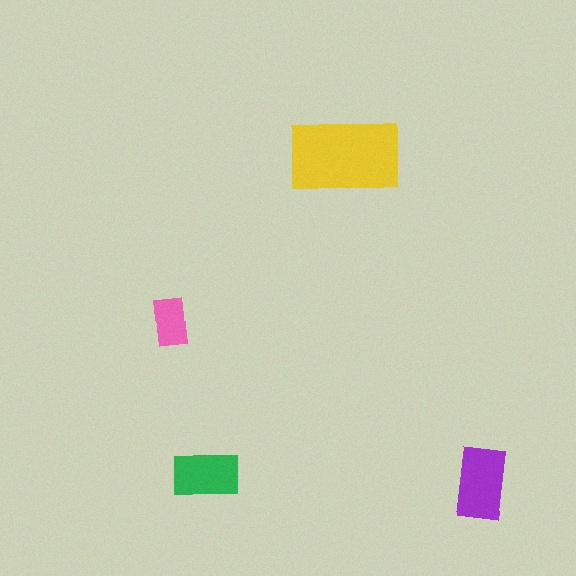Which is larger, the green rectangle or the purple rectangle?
The purple one.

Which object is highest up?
The yellow rectangle is topmost.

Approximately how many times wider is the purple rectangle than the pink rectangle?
About 1.5 times wider.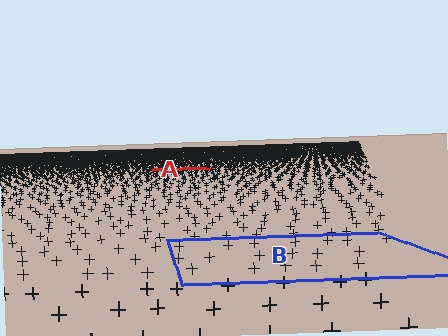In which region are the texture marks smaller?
The texture marks are smaller in region A, because it is farther away.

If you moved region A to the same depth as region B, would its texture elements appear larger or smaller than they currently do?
They would appear larger. At a closer depth, the same texture elements are projected at a bigger on-screen size.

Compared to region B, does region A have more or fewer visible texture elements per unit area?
Region A has more texture elements per unit area — they are packed more densely because it is farther away.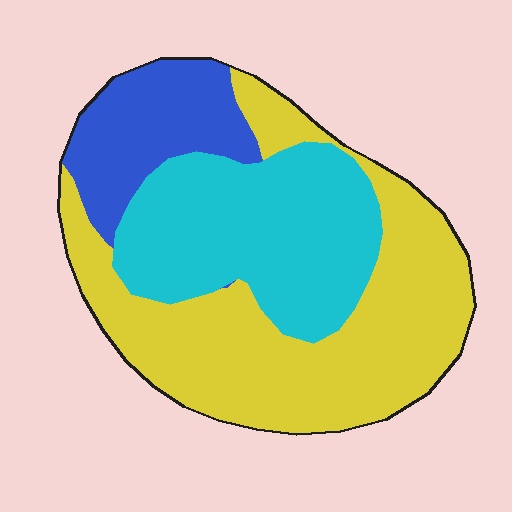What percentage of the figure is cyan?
Cyan covers 34% of the figure.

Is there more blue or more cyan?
Cyan.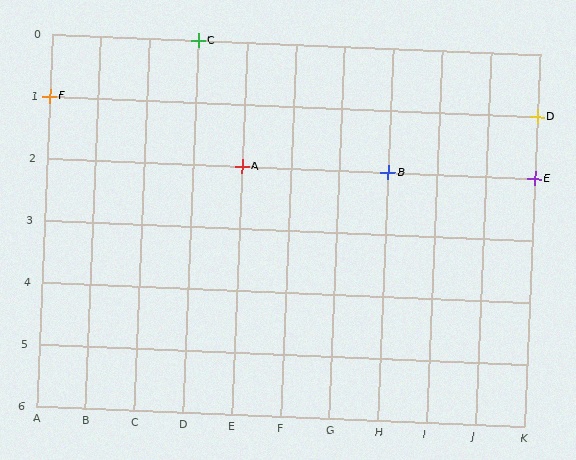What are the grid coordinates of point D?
Point D is at grid coordinates (K, 1).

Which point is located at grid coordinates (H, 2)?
Point B is at (H, 2).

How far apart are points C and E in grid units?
Points C and E are 7 columns and 2 rows apart (about 7.3 grid units diagonally).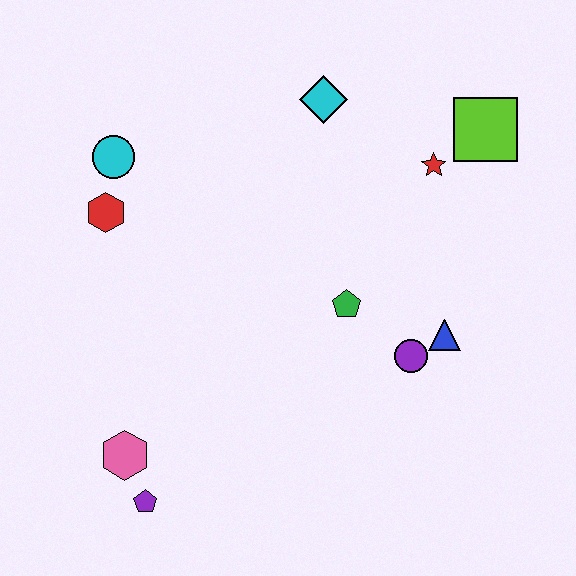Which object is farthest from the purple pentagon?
The lime square is farthest from the purple pentagon.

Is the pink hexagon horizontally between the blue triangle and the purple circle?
No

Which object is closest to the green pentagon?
The purple circle is closest to the green pentagon.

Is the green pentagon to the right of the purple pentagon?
Yes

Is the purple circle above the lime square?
No